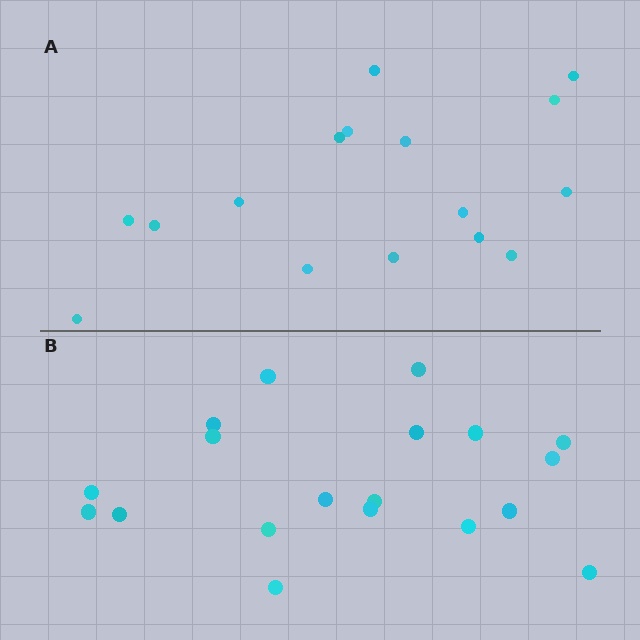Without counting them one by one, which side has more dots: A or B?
Region B (the bottom region) has more dots.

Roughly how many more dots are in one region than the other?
Region B has just a few more — roughly 2 or 3 more dots than region A.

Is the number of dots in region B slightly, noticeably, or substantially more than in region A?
Region B has only slightly more — the two regions are fairly close. The ratio is roughly 1.2 to 1.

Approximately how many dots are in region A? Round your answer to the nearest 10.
About 20 dots. (The exact count is 16, which rounds to 20.)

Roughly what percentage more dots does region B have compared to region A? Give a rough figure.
About 20% more.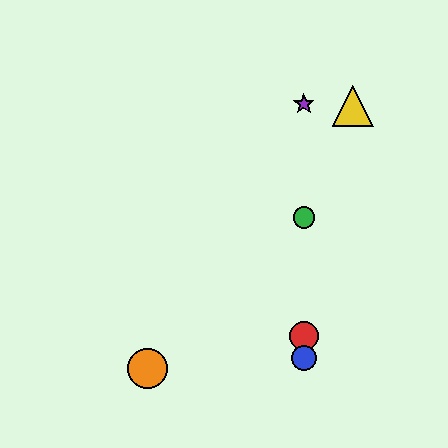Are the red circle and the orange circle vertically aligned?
No, the red circle is at x≈304 and the orange circle is at x≈147.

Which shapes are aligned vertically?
The red circle, the blue circle, the green circle, the purple star are aligned vertically.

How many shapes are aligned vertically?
4 shapes (the red circle, the blue circle, the green circle, the purple star) are aligned vertically.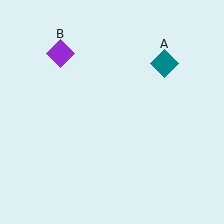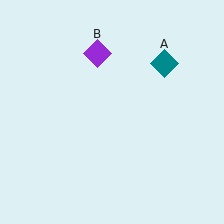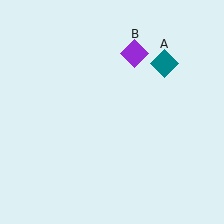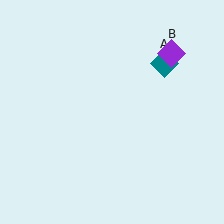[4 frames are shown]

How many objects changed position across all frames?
1 object changed position: purple diamond (object B).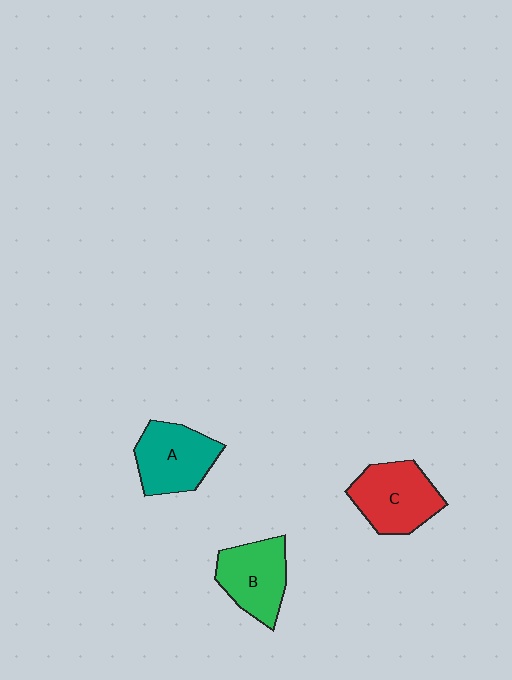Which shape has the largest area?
Shape C (red).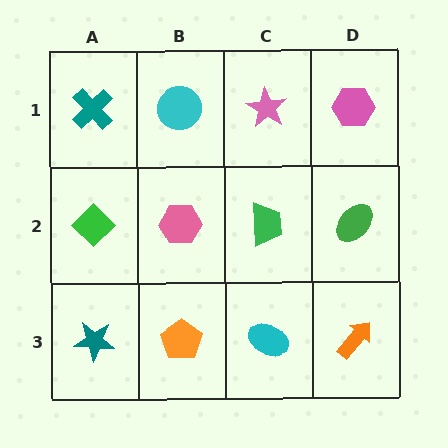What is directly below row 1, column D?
A green ellipse.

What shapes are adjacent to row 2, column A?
A teal cross (row 1, column A), a teal star (row 3, column A), a pink hexagon (row 2, column B).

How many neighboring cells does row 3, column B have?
3.